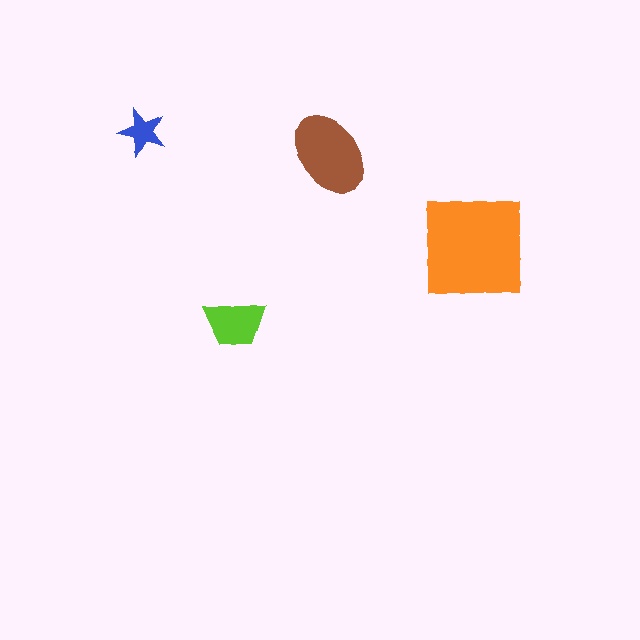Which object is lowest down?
The lime trapezoid is bottommost.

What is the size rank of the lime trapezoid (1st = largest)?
3rd.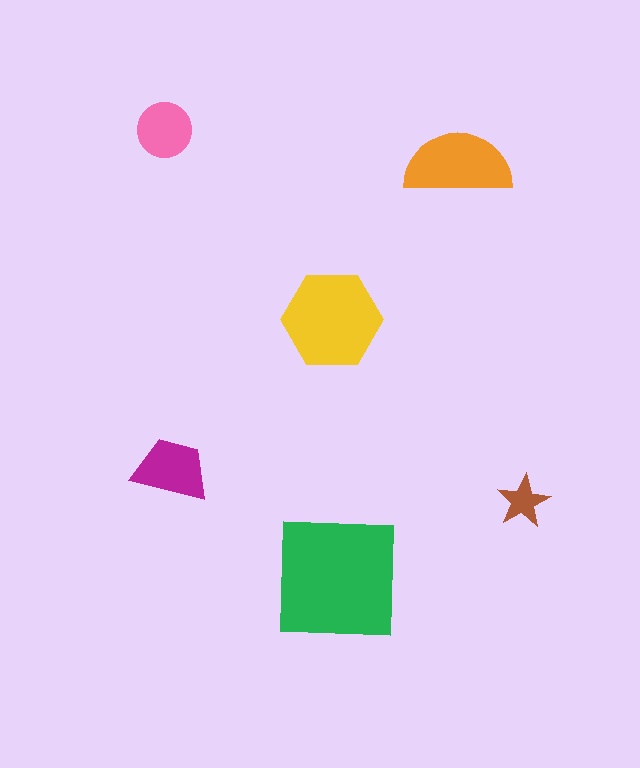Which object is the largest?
The green square.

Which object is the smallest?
The brown star.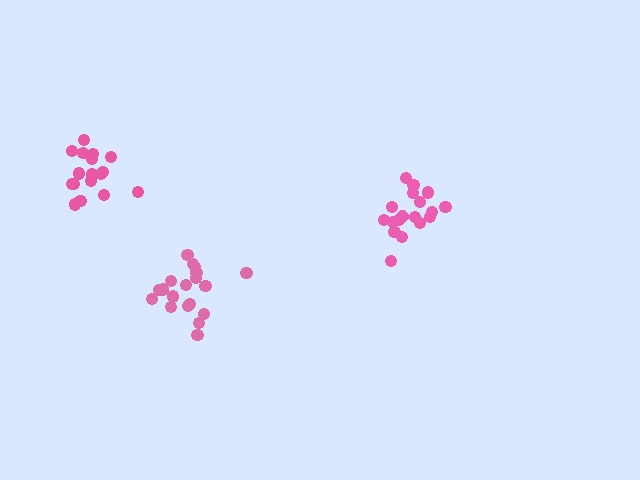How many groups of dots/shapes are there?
There are 3 groups.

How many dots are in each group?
Group 1: 18 dots, Group 2: 18 dots, Group 3: 19 dots (55 total).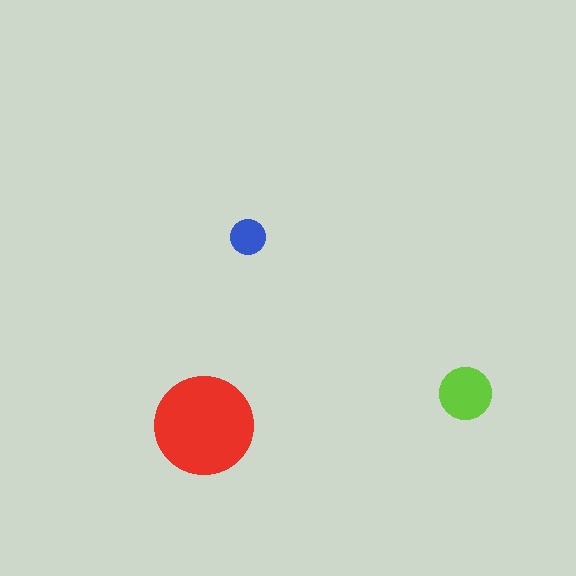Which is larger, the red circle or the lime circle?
The red one.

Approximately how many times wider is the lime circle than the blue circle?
About 1.5 times wider.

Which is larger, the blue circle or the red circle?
The red one.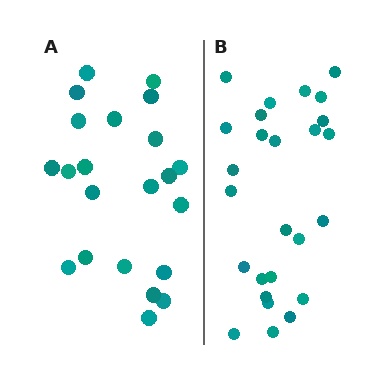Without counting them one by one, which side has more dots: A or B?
Region B (the right region) has more dots.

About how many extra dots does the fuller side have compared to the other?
Region B has about 4 more dots than region A.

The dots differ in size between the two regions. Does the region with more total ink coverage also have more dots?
No. Region A has more total ink coverage because its dots are larger, but region B actually contains more individual dots. Total area can be misleading — the number of items is what matters here.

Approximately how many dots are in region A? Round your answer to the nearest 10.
About 20 dots. (The exact count is 22, which rounds to 20.)